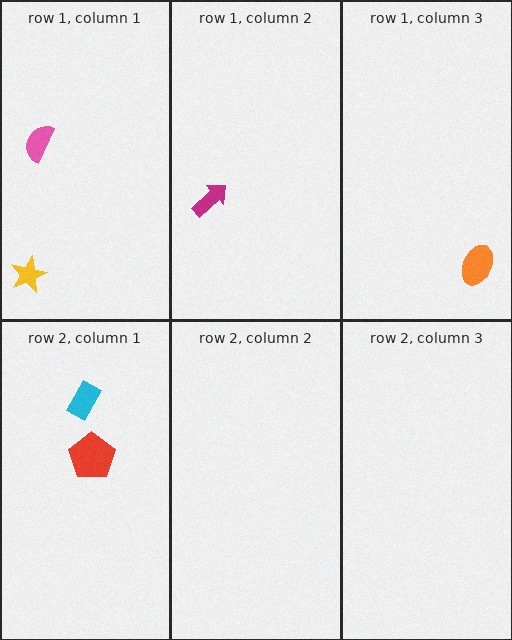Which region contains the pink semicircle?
The row 1, column 1 region.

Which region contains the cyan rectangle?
The row 2, column 1 region.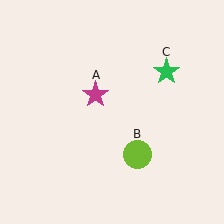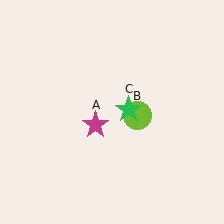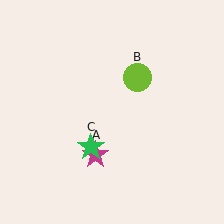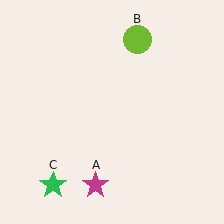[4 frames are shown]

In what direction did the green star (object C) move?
The green star (object C) moved down and to the left.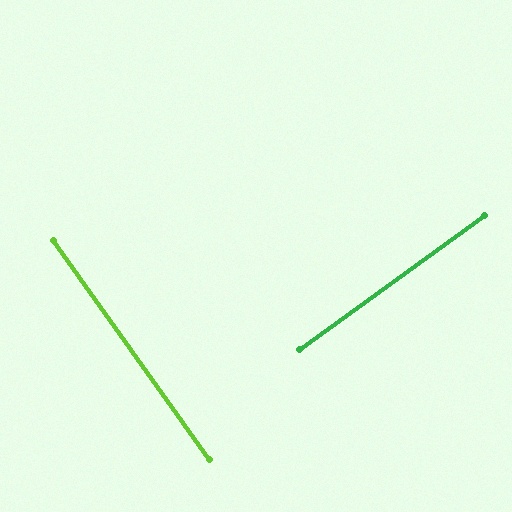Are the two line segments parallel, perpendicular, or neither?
Perpendicular — they meet at approximately 89°.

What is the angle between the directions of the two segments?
Approximately 89 degrees.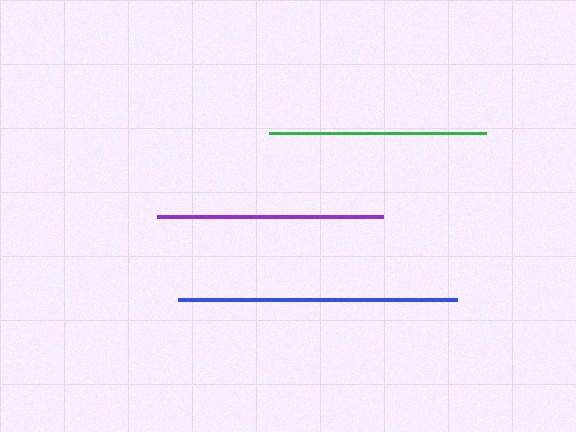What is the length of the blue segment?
The blue segment is approximately 279 pixels long.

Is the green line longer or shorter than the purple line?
The purple line is longer than the green line.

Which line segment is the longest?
The blue line is the longest at approximately 279 pixels.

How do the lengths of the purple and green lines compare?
The purple and green lines are approximately the same length.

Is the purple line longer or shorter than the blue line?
The blue line is longer than the purple line.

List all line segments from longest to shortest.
From longest to shortest: blue, purple, green.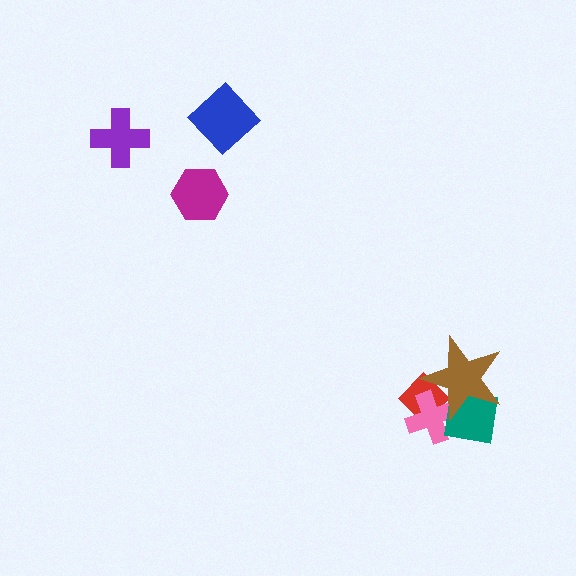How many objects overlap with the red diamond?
3 objects overlap with the red diamond.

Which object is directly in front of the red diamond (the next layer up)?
The pink cross is directly in front of the red diamond.